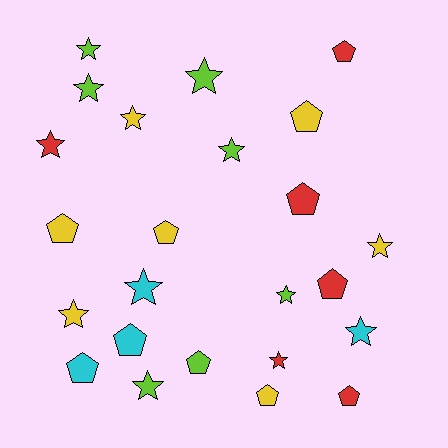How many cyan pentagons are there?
There are 2 cyan pentagons.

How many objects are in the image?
There are 24 objects.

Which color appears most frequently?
Lime, with 7 objects.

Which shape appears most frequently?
Star, with 13 objects.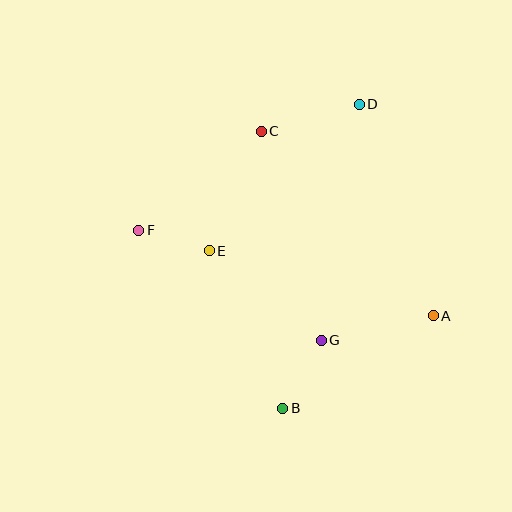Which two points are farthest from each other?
Points B and D are farthest from each other.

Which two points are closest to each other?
Points E and F are closest to each other.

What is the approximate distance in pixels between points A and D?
The distance between A and D is approximately 224 pixels.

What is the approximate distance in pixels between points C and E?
The distance between C and E is approximately 130 pixels.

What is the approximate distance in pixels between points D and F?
The distance between D and F is approximately 254 pixels.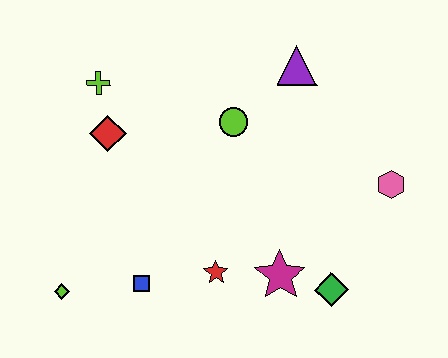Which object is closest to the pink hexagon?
The green diamond is closest to the pink hexagon.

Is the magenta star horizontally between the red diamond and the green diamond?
Yes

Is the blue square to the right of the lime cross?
Yes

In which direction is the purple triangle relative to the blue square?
The purple triangle is above the blue square.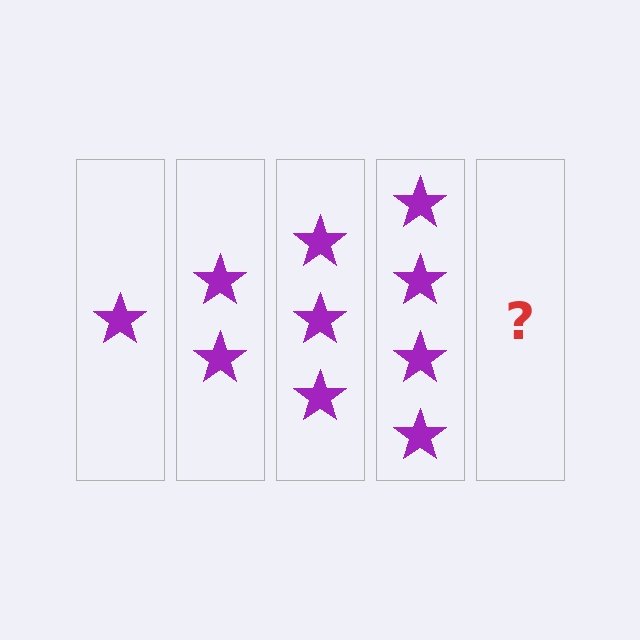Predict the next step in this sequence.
The next step is 5 stars.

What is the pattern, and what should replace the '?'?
The pattern is that each step adds one more star. The '?' should be 5 stars.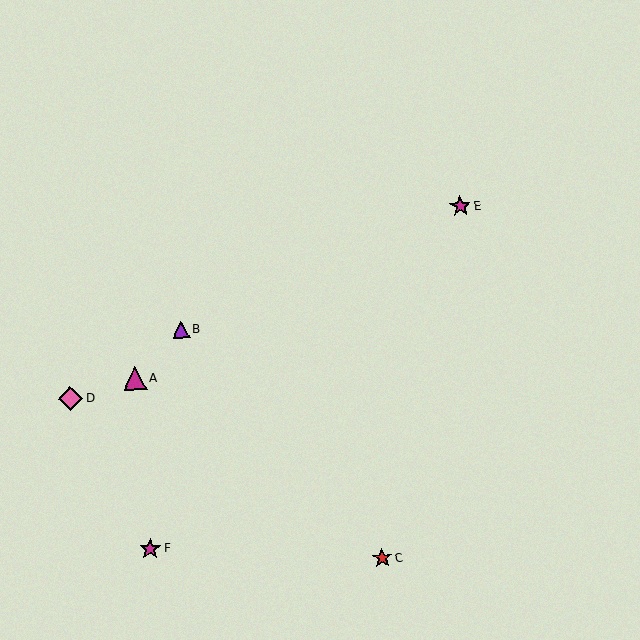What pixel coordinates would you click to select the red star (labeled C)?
Click at (382, 558) to select the red star C.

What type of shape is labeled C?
Shape C is a red star.